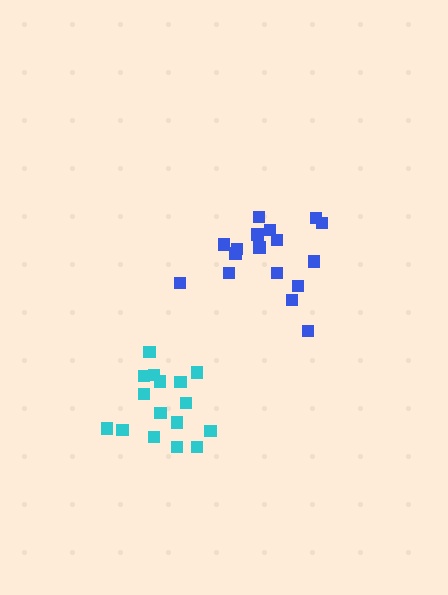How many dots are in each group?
Group 1: 17 dots, Group 2: 16 dots (33 total).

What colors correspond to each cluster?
The clusters are colored: blue, cyan.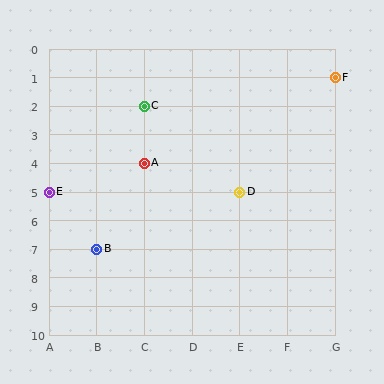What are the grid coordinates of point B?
Point B is at grid coordinates (B, 7).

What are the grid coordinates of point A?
Point A is at grid coordinates (C, 4).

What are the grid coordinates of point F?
Point F is at grid coordinates (G, 1).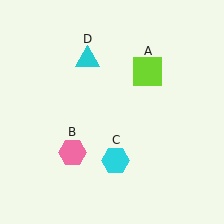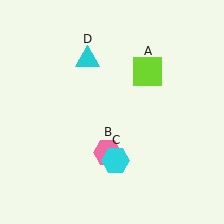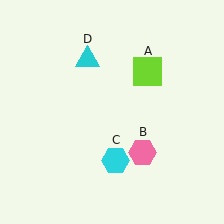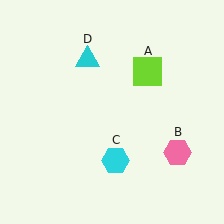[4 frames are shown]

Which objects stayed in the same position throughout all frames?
Lime square (object A) and cyan hexagon (object C) and cyan triangle (object D) remained stationary.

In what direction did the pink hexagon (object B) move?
The pink hexagon (object B) moved right.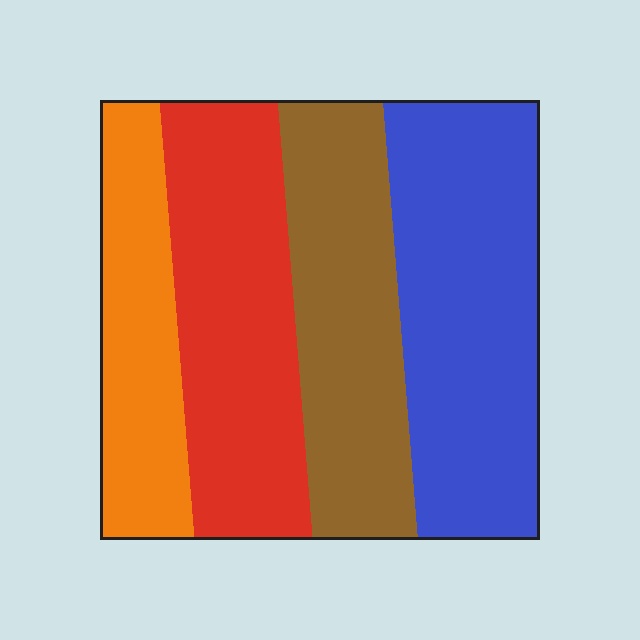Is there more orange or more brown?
Brown.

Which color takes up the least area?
Orange, at roughly 20%.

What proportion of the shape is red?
Red takes up about one quarter (1/4) of the shape.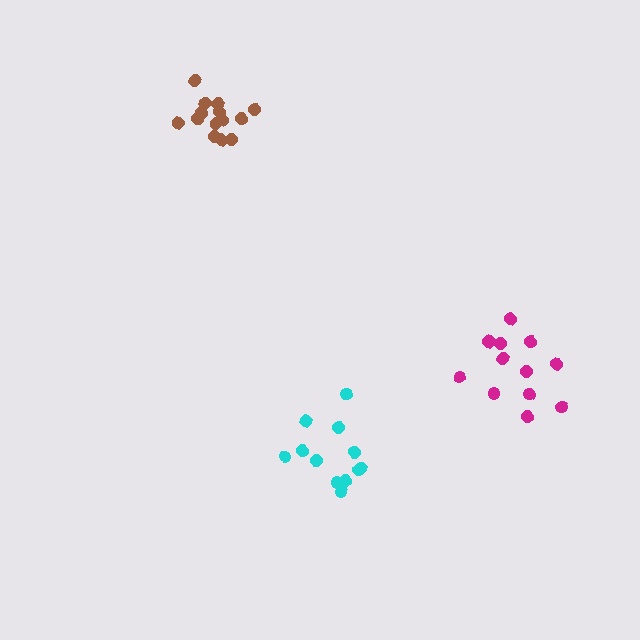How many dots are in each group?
Group 1: 14 dots, Group 2: 13 dots, Group 3: 12 dots (39 total).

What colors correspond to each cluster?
The clusters are colored: brown, magenta, cyan.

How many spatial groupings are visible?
There are 3 spatial groupings.